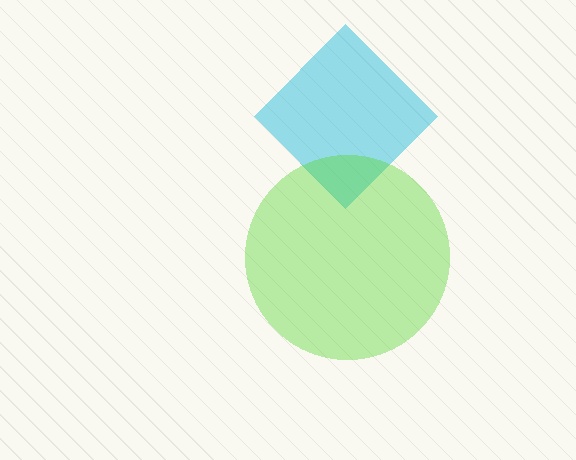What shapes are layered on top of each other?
The layered shapes are: a cyan diamond, a lime circle.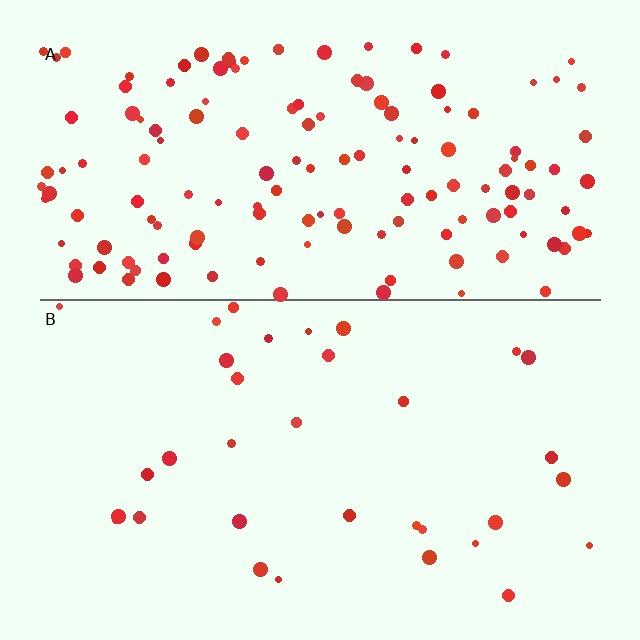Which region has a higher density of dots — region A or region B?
A (the top).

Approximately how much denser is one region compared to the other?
Approximately 4.3× — region A over region B.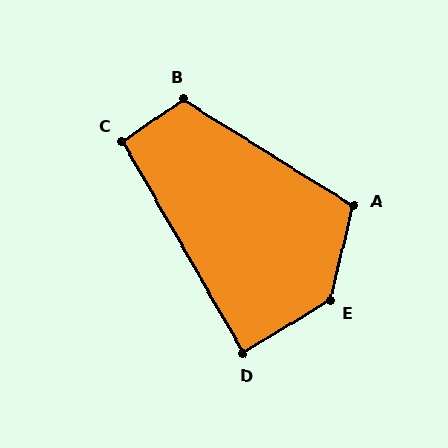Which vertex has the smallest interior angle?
D, at approximately 88 degrees.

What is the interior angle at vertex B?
Approximately 114 degrees (obtuse).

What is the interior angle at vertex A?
Approximately 108 degrees (obtuse).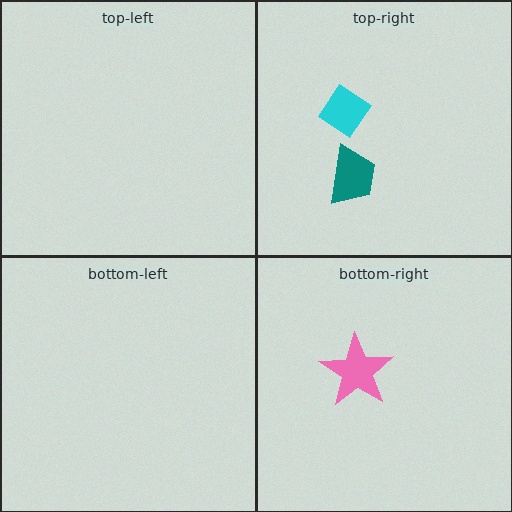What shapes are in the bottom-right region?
The pink star.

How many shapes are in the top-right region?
2.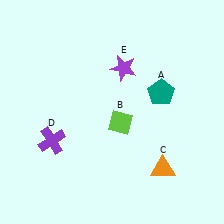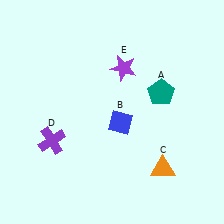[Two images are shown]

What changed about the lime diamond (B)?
In Image 1, B is lime. In Image 2, it changed to blue.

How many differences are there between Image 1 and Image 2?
There is 1 difference between the two images.